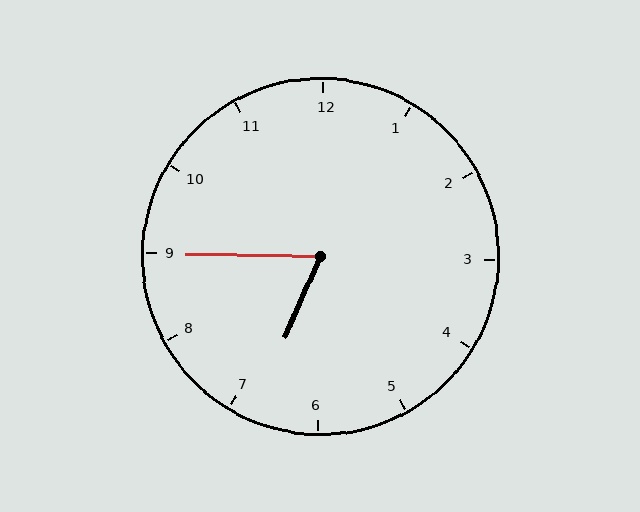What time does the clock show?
6:45.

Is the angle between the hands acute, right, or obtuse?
It is acute.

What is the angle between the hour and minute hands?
Approximately 68 degrees.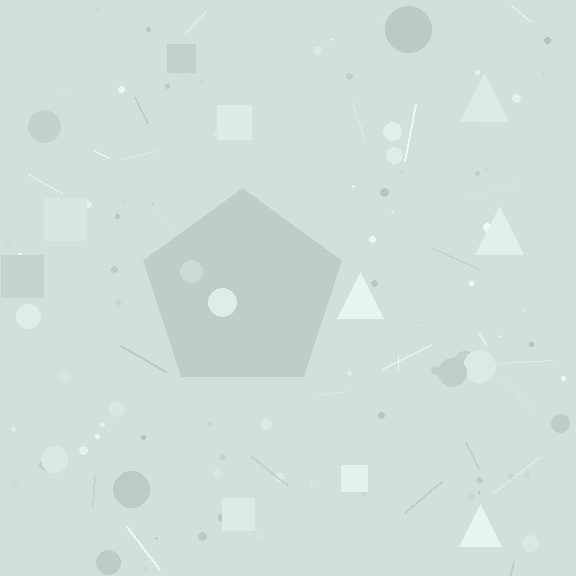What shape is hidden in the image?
A pentagon is hidden in the image.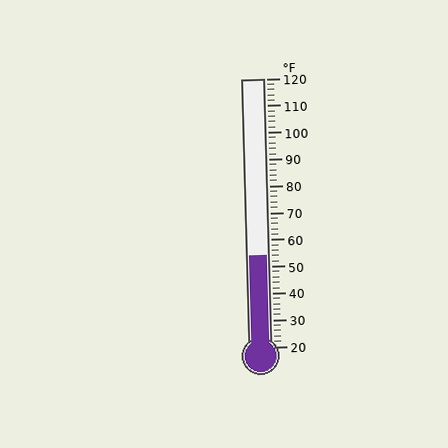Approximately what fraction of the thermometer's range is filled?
The thermometer is filled to approximately 35% of its range.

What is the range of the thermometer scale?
The thermometer scale ranges from 20°F to 120°F.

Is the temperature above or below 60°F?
The temperature is below 60°F.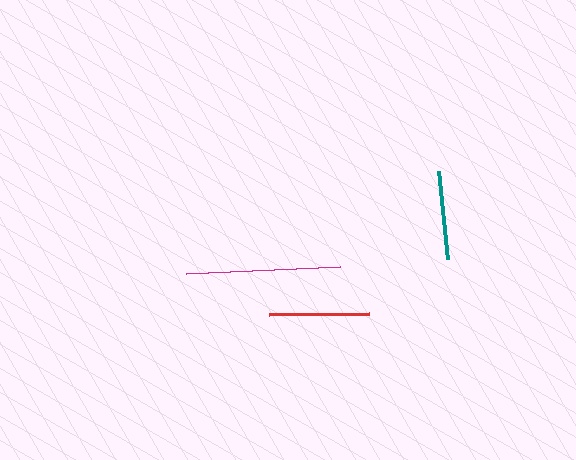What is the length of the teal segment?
The teal segment is approximately 88 pixels long.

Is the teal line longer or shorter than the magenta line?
The magenta line is longer than the teal line.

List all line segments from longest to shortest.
From longest to shortest: magenta, red, teal.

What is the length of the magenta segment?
The magenta segment is approximately 154 pixels long.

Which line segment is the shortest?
The teal line is the shortest at approximately 88 pixels.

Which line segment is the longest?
The magenta line is the longest at approximately 154 pixels.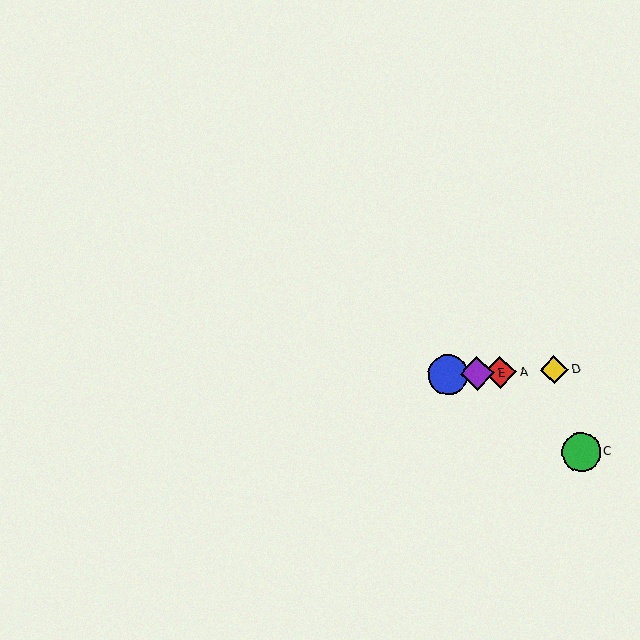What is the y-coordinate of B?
Object B is at y≈375.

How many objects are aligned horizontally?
4 objects (A, B, D, E) are aligned horizontally.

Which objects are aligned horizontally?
Objects A, B, D, E are aligned horizontally.